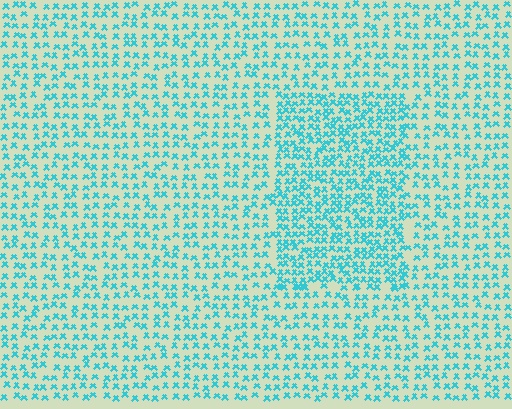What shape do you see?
I see a rectangle.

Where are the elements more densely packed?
The elements are more densely packed inside the rectangle boundary.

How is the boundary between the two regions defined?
The boundary is defined by a change in element density (approximately 1.7x ratio). All elements are the same color, size, and shape.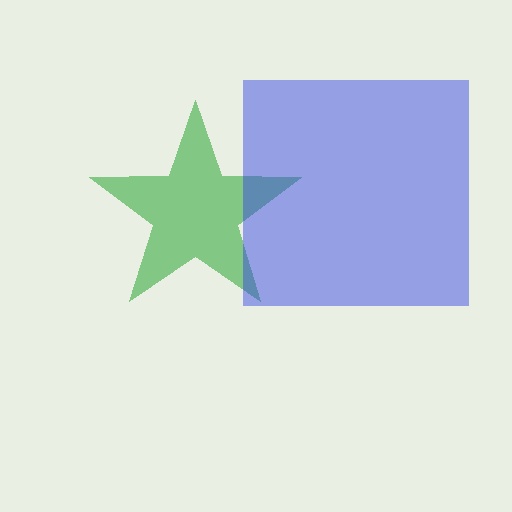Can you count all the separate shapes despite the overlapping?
Yes, there are 2 separate shapes.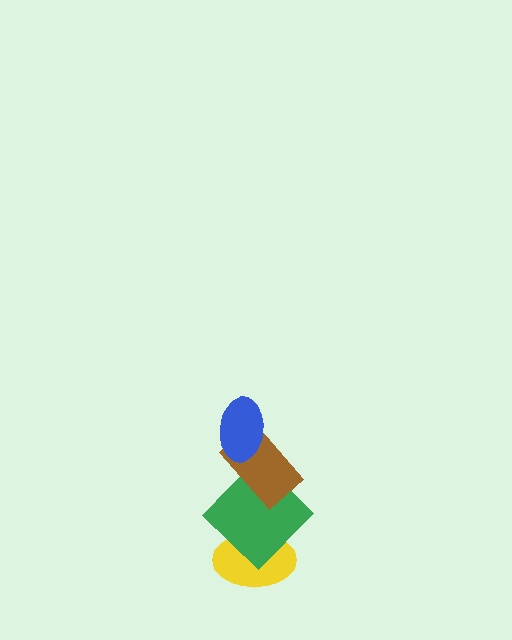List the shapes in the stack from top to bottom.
From top to bottom: the blue ellipse, the brown rectangle, the green diamond, the yellow ellipse.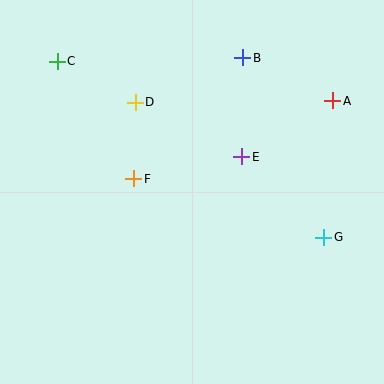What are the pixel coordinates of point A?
Point A is at (333, 101).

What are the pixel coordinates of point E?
Point E is at (242, 157).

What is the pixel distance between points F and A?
The distance between F and A is 214 pixels.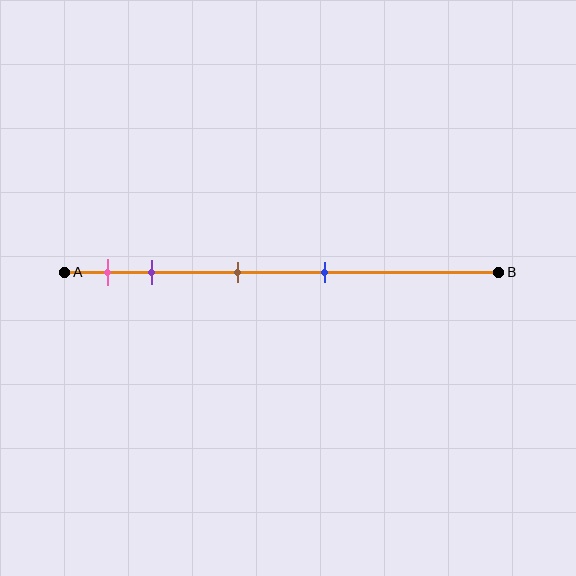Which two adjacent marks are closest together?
The pink and purple marks are the closest adjacent pair.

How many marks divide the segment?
There are 4 marks dividing the segment.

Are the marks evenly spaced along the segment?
No, the marks are not evenly spaced.